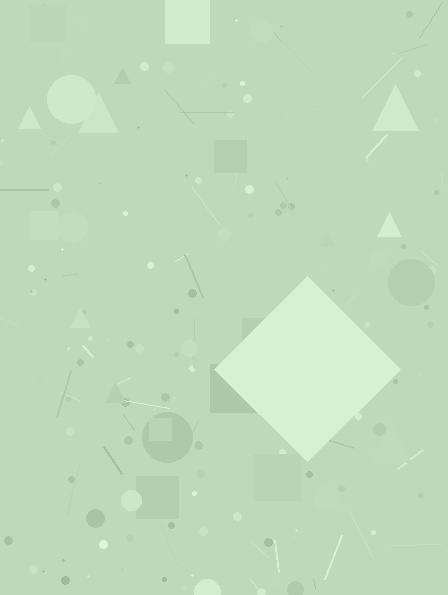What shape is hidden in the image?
A diamond is hidden in the image.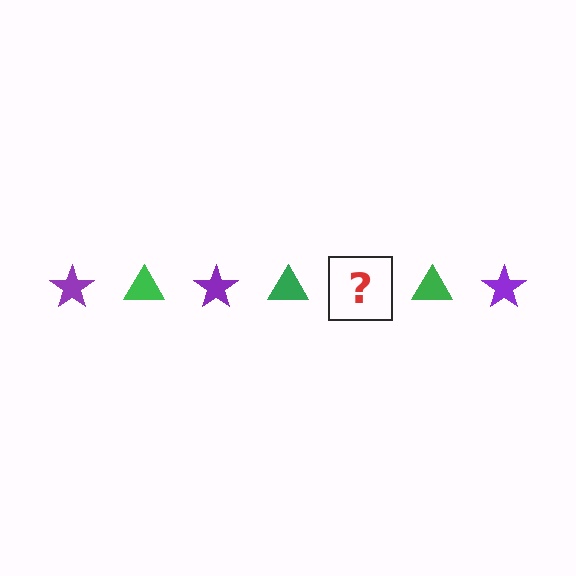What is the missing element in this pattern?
The missing element is a purple star.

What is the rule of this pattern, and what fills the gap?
The rule is that the pattern alternates between purple star and green triangle. The gap should be filled with a purple star.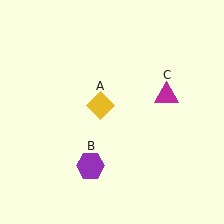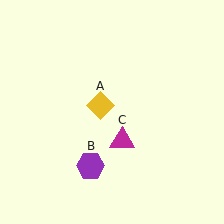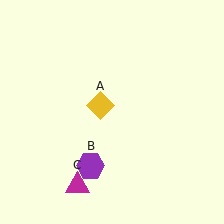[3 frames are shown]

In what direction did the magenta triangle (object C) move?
The magenta triangle (object C) moved down and to the left.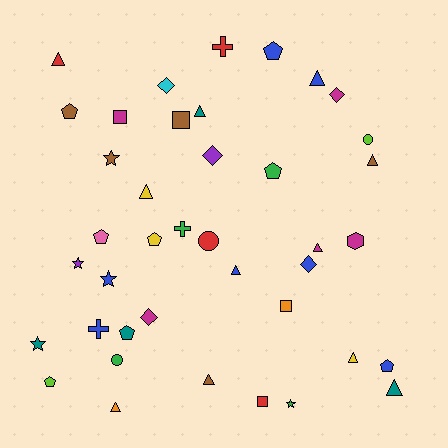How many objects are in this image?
There are 40 objects.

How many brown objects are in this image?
There are 5 brown objects.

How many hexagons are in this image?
There is 1 hexagon.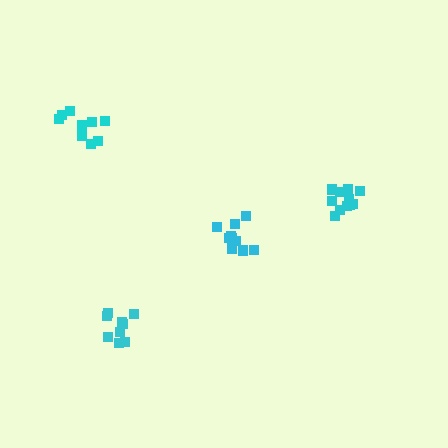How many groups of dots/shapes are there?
There are 4 groups.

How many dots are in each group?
Group 1: 10 dots, Group 2: 11 dots, Group 3: 9 dots, Group 4: 9 dots (39 total).